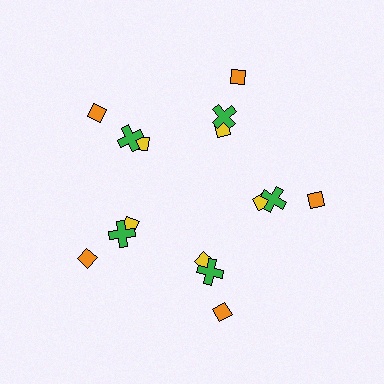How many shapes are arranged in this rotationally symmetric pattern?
There are 15 shapes, arranged in 5 groups of 3.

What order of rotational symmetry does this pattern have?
This pattern has 5-fold rotational symmetry.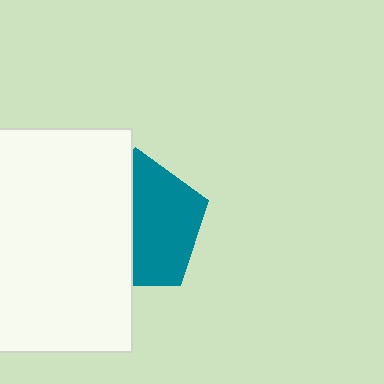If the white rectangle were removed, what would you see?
You would see the complete teal pentagon.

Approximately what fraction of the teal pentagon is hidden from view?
Roughly 48% of the teal pentagon is hidden behind the white rectangle.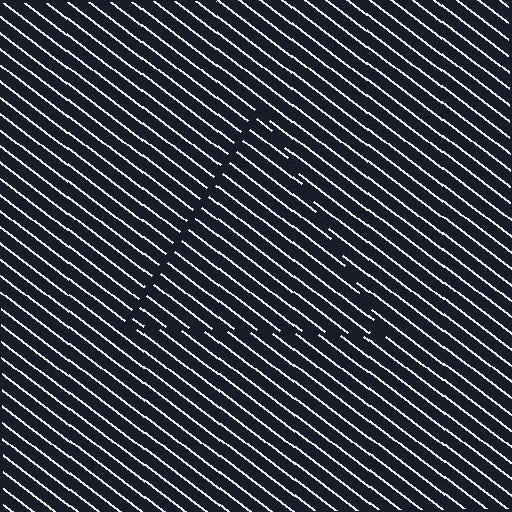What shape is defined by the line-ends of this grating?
An illusory triangle. The interior of the shape contains the same grating, shifted by half a period — the contour is defined by the phase discontinuity where line-ends from the inner and outer gratings abut.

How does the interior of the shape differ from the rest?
The interior of the shape contains the same grating, shifted by half a period — the contour is defined by the phase discontinuity where line-ends from the inner and outer gratings abut.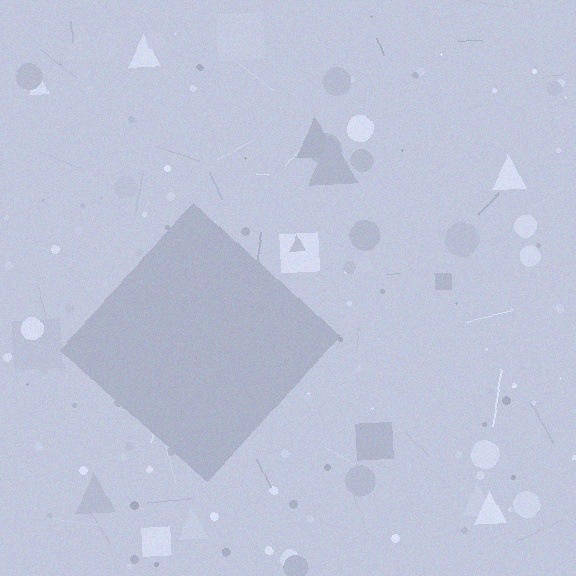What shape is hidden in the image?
A diamond is hidden in the image.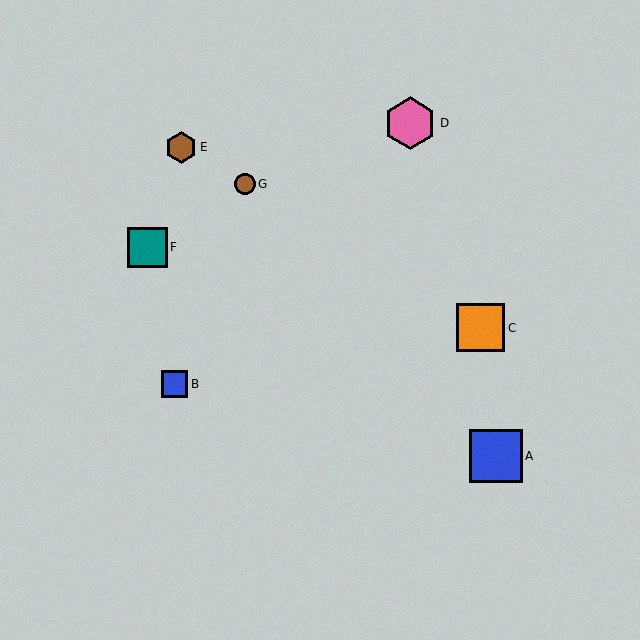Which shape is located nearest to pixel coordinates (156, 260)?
The teal square (labeled F) at (147, 247) is nearest to that location.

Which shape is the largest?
The pink hexagon (labeled D) is the largest.